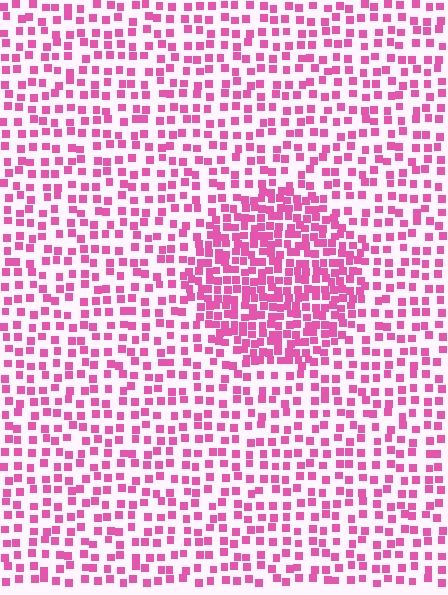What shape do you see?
I see a circle.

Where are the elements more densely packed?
The elements are more densely packed inside the circle boundary.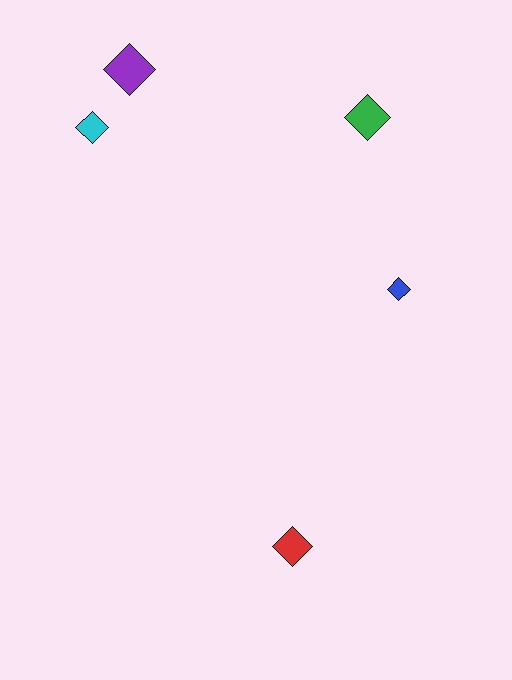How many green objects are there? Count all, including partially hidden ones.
There is 1 green object.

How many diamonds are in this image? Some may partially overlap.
There are 5 diamonds.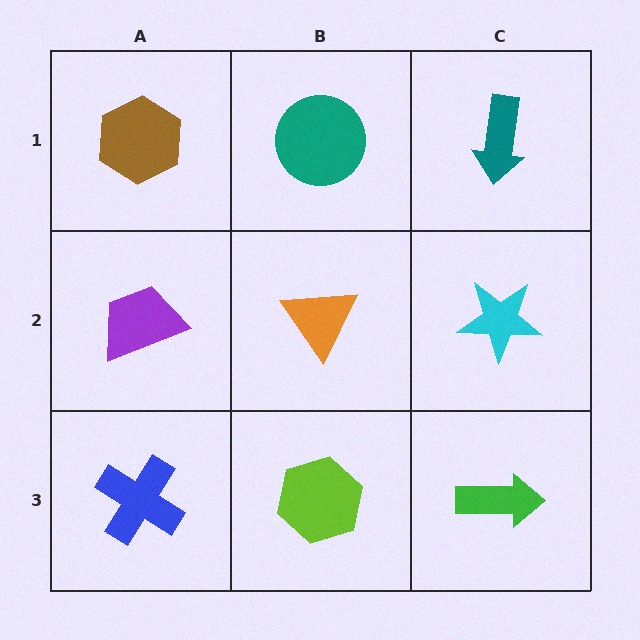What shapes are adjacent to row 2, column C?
A teal arrow (row 1, column C), a green arrow (row 3, column C), an orange triangle (row 2, column B).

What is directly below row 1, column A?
A purple trapezoid.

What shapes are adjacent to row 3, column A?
A purple trapezoid (row 2, column A), a lime hexagon (row 3, column B).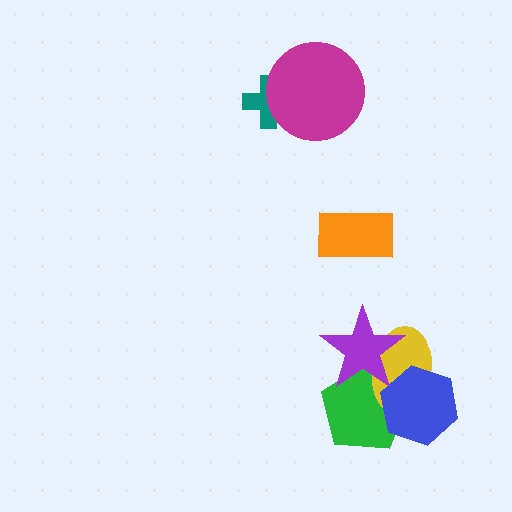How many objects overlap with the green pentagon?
3 objects overlap with the green pentagon.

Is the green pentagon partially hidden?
Yes, it is partially covered by another shape.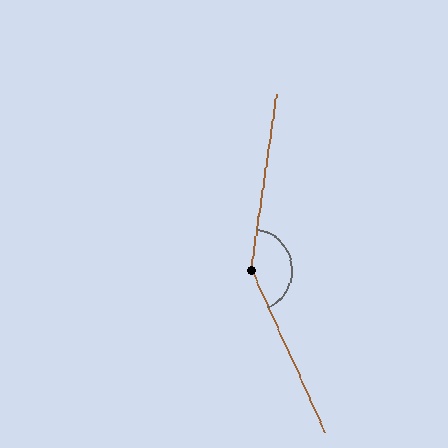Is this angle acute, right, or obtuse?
It is obtuse.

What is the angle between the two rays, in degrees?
Approximately 147 degrees.